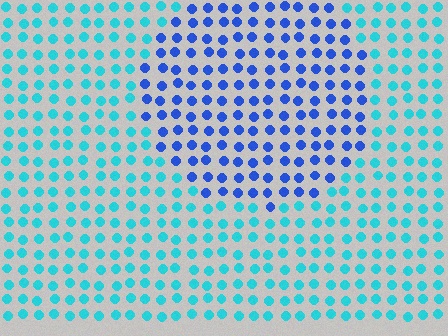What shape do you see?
I see a circle.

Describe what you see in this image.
The image is filled with small cyan elements in a uniform arrangement. A circle-shaped region is visible where the elements are tinted to a slightly different hue, forming a subtle color boundary.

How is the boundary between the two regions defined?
The boundary is defined purely by a slight shift in hue (about 43 degrees). Spacing, size, and orientation are identical on both sides.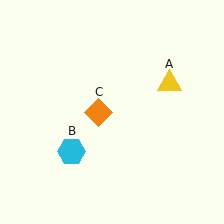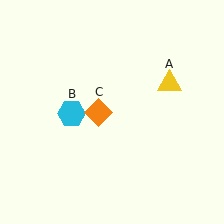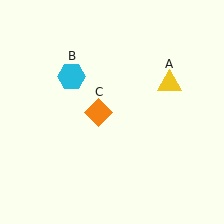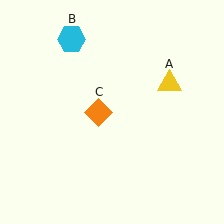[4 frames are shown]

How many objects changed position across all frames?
1 object changed position: cyan hexagon (object B).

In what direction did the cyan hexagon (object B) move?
The cyan hexagon (object B) moved up.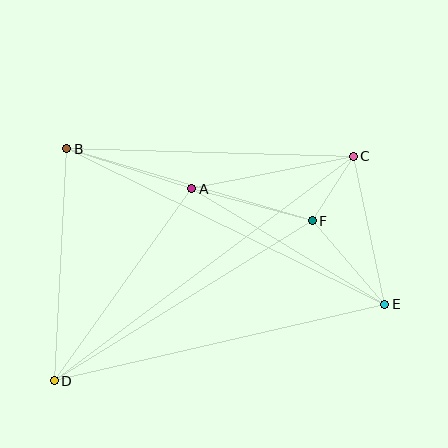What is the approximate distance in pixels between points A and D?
The distance between A and D is approximately 236 pixels.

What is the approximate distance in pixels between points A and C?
The distance between A and C is approximately 165 pixels.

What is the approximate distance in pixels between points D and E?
The distance between D and E is approximately 339 pixels.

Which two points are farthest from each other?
Points C and D are farthest from each other.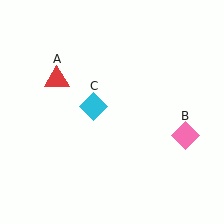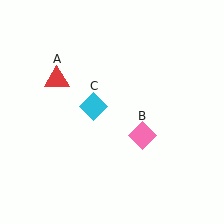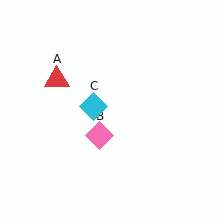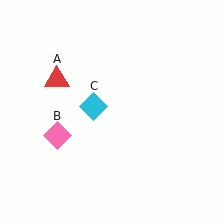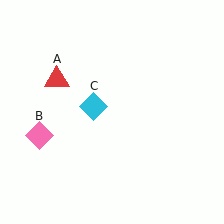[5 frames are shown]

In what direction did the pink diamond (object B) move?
The pink diamond (object B) moved left.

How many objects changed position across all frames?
1 object changed position: pink diamond (object B).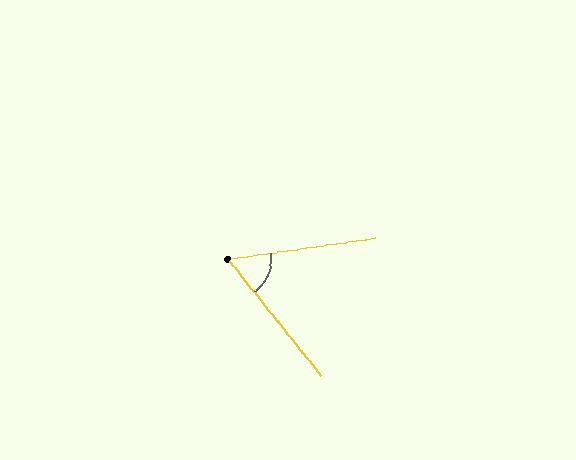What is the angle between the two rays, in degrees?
Approximately 60 degrees.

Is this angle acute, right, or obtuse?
It is acute.